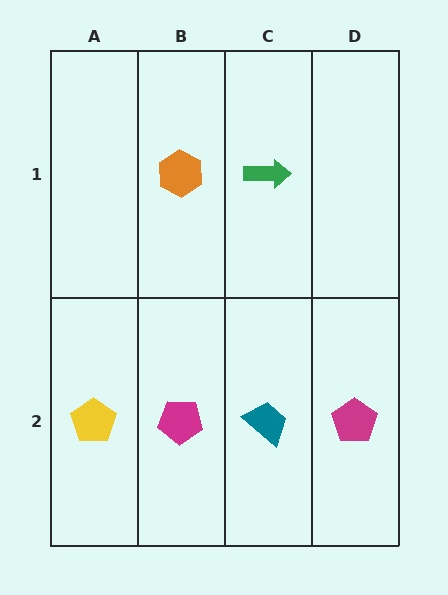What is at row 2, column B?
A magenta pentagon.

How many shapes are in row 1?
2 shapes.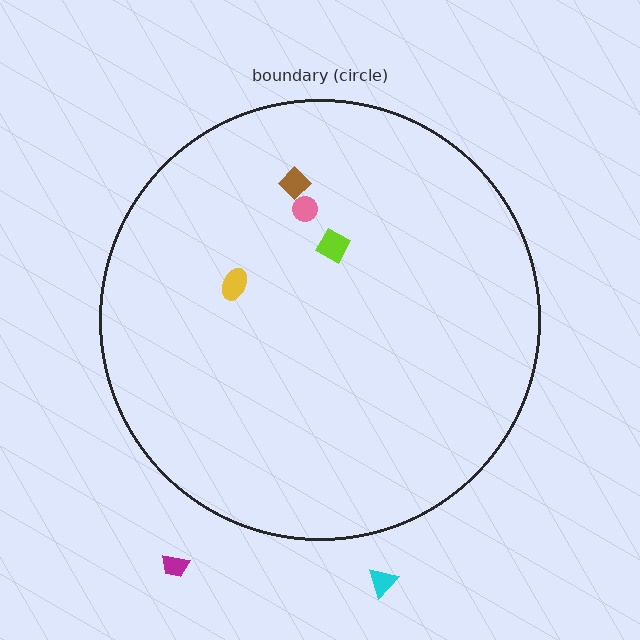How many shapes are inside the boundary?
4 inside, 2 outside.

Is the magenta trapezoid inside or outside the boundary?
Outside.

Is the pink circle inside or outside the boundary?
Inside.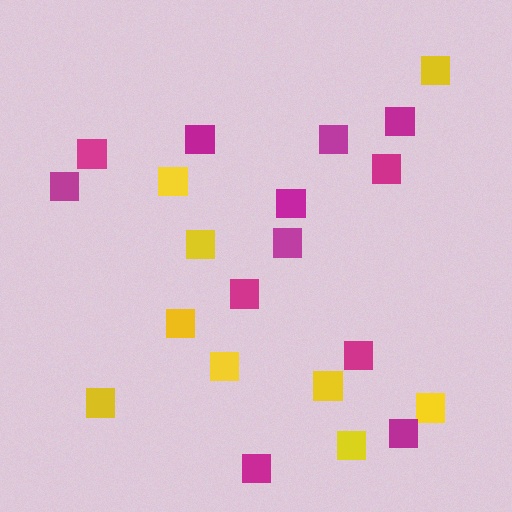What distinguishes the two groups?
There are 2 groups: one group of yellow squares (9) and one group of magenta squares (12).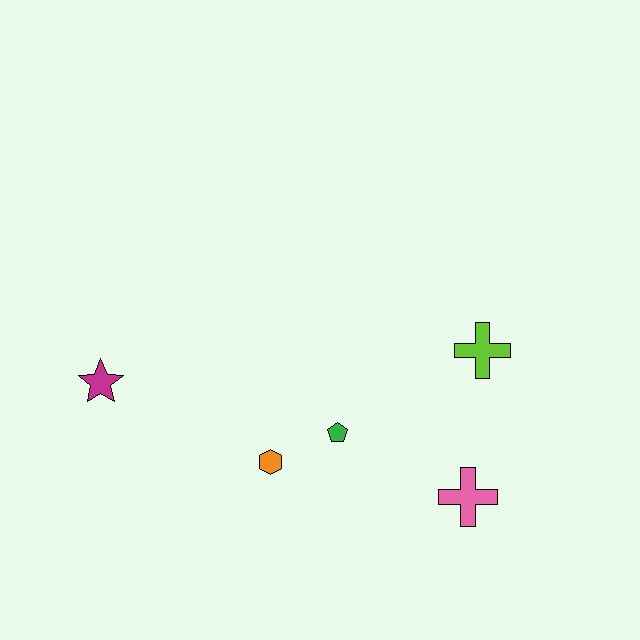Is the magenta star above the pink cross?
Yes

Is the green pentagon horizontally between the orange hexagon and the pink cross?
Yes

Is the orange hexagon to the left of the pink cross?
Yes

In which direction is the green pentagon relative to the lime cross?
The green pentagon is to the left of the lime cross.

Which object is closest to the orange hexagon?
The green pentagon is closest to the orange hexagon.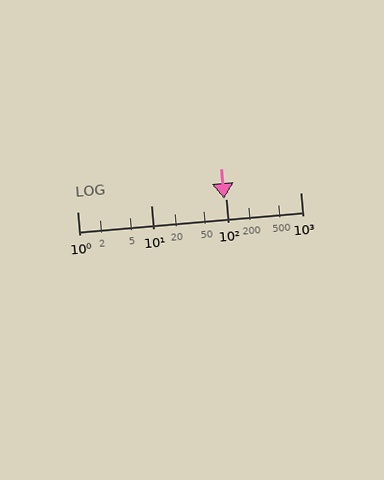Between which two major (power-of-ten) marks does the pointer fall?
The pointer is between 10 and 100.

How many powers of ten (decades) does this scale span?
The scale spans 3 decades, from 1 to 1000.